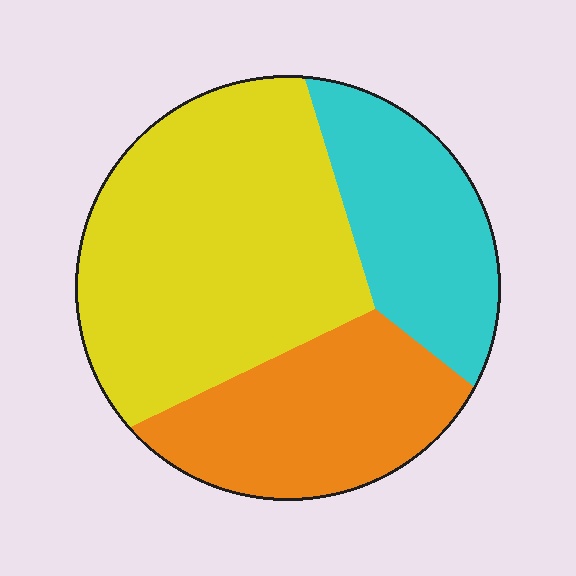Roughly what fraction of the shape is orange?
Orange takes up about one quarter (1/4) of the shape.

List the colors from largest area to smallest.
From largest to smallest: yellow, orange, cyan.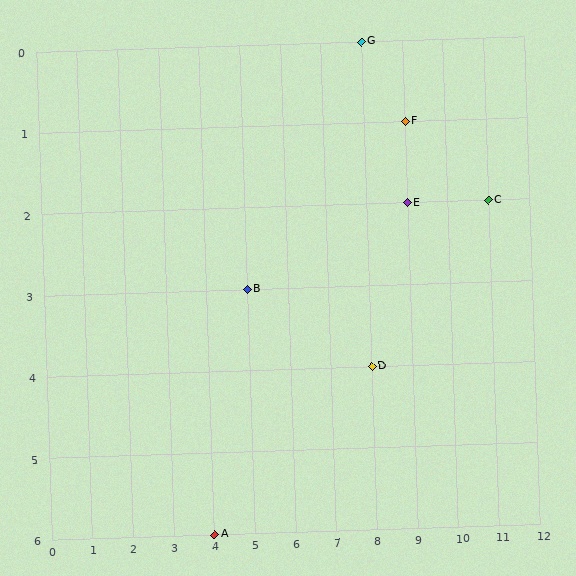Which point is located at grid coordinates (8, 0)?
Point G is at (8, 0).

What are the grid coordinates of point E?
Point E is at grid coordinates (9, 2).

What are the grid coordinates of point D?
Point D is at grid coordinates (8, 4).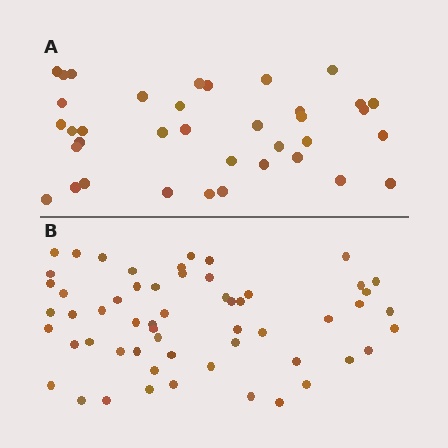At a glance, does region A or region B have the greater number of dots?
Region B (the bottom region) has more dots.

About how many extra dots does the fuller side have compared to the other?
Region B has approximately 20 more dots than region A.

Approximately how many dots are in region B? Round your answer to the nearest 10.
About 60 dots. (The exact count is 57, which rounds to 60.)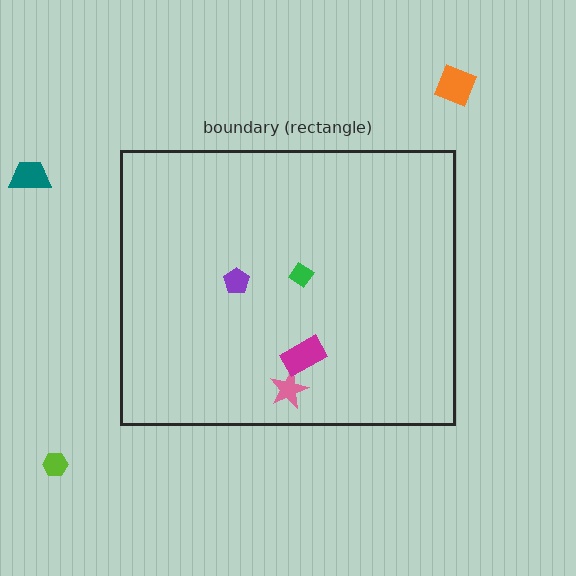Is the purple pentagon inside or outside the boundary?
Inside.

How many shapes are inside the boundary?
4 inside, 3 outside.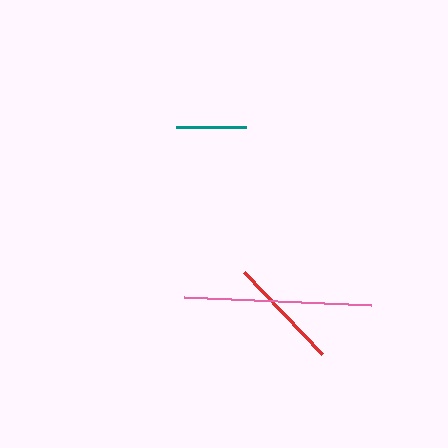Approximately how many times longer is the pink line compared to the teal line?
The pink line is approximately 2.7 times the length of the teal line.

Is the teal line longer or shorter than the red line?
The red line is longer than the teal line.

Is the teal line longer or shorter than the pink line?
The pink line is longer than the teal line.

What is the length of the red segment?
The red segment is approximately 114 pixels long.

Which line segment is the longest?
The pink line is the longest at approximately 187 pixels.